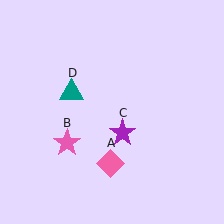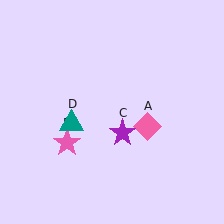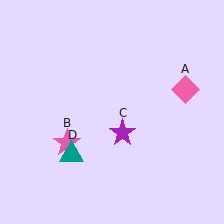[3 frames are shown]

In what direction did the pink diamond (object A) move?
The pink diamond (object A) moved up and to the right.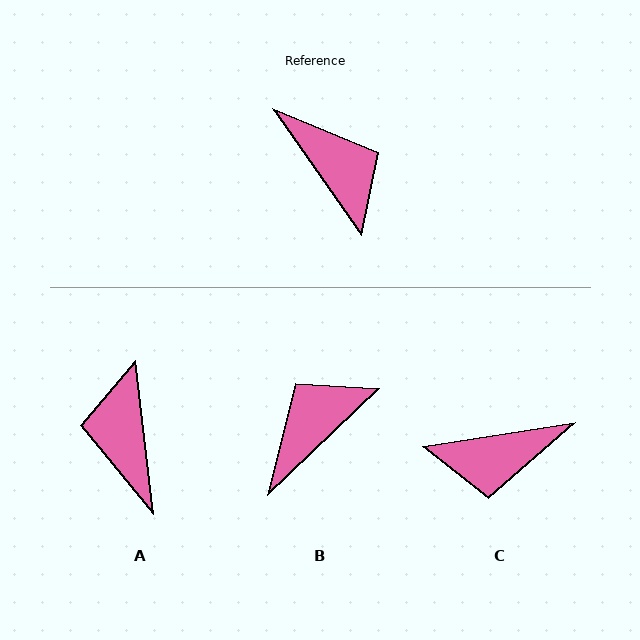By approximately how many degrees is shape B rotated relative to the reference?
Approximately 99 degrees counter-clockwise.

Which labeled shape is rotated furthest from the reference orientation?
A, about 152 degrees away.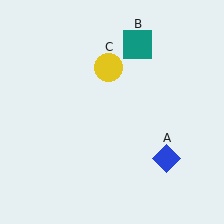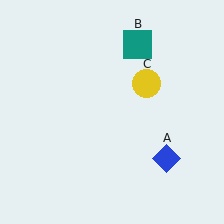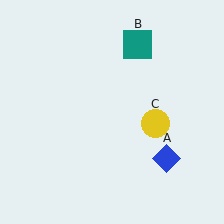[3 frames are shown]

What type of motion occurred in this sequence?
The yellow circle (object C) rotated clockwise around the center of the scene.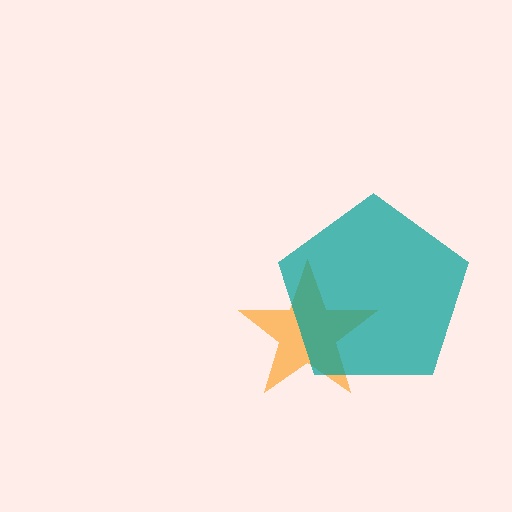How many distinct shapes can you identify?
There are 2 distinct shapes: an orange star, a teal pentagon.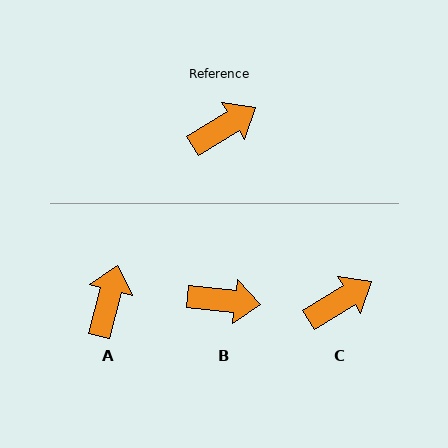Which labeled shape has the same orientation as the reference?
C.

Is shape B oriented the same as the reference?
No, it is off by about 38 degrees.